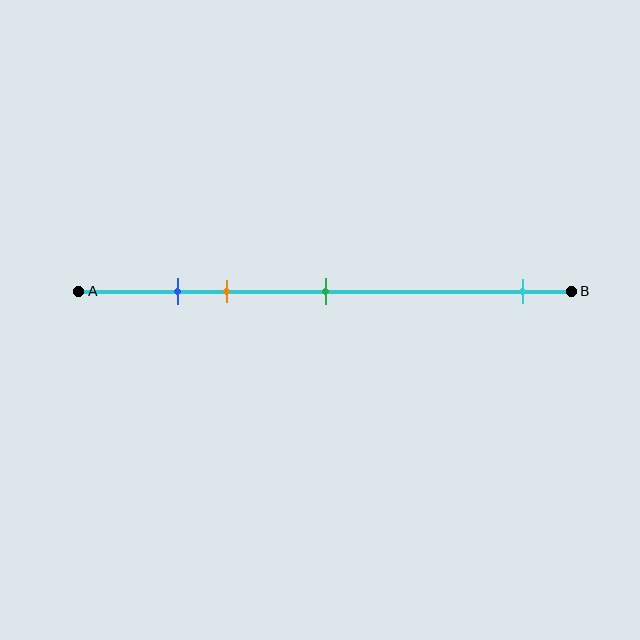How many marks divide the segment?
There are 4 marks dividing the segment.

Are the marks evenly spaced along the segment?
No, the marks are not evenly spaced.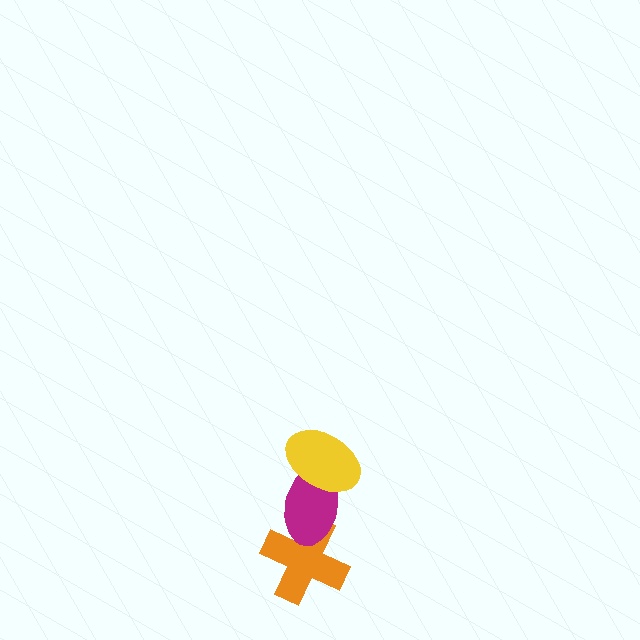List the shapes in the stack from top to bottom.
From top to bottom: the yellow ellipse, the magenta ellipse, the orange cross.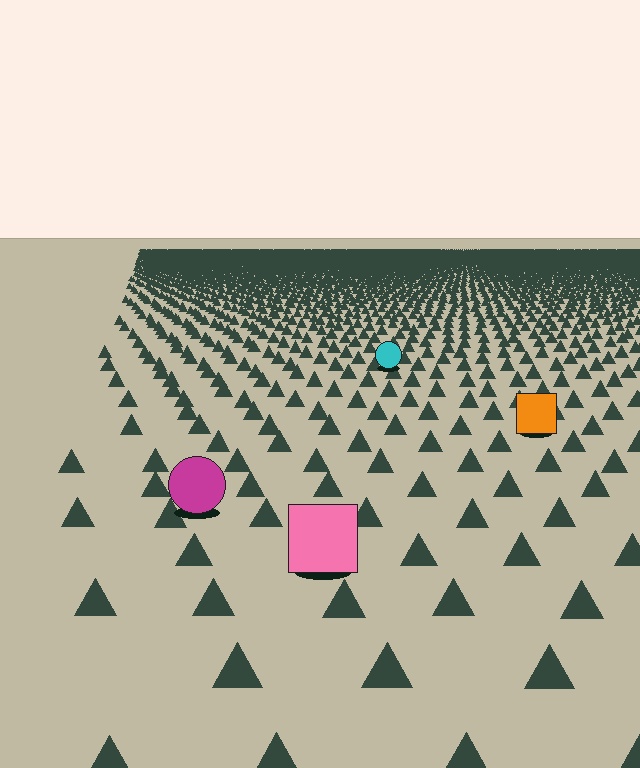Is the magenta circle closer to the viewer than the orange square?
Yes. The magenta circle is closer — you can tell from the texture gradient: the ground texture is coarser near it.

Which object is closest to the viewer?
The pink square is closest. The texture marks near it are larger and more spread out.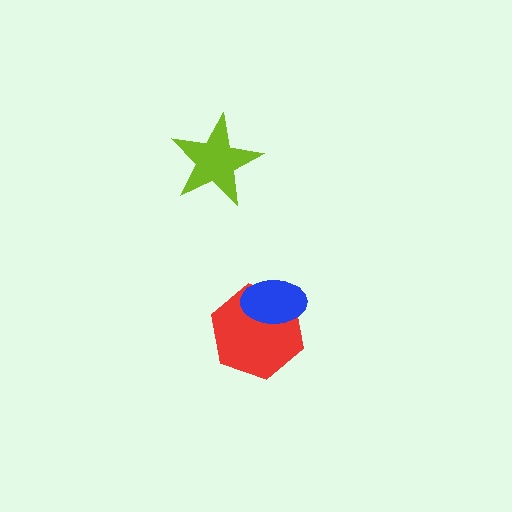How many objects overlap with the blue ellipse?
1 object overlaps with the blue ellipse.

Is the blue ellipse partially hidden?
No, no other shape covers it.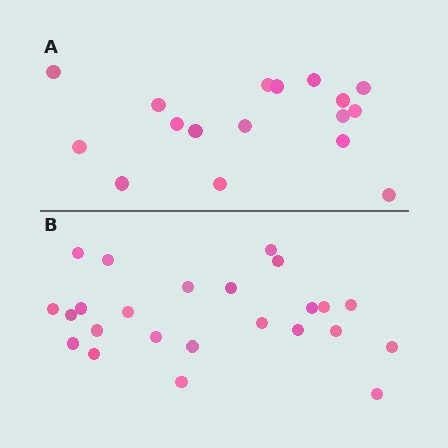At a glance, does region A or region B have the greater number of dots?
Region B (the bottom region) has more dots.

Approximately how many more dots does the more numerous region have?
Region B has roughly 8 or so more dots than region A.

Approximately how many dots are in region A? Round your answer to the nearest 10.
About 20 dots. (The exact count is 17, which rounds to 20.)